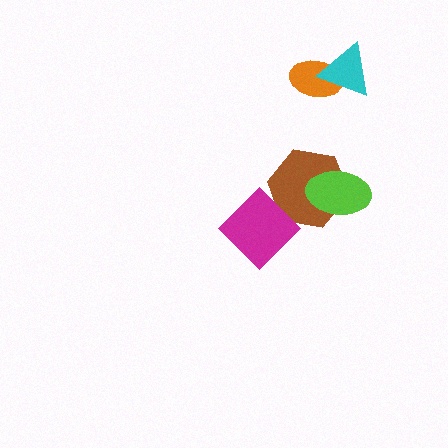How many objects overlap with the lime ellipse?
1 object overlaps with the lime ellipse.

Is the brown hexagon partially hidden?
Yes, it is partially covered by another shape.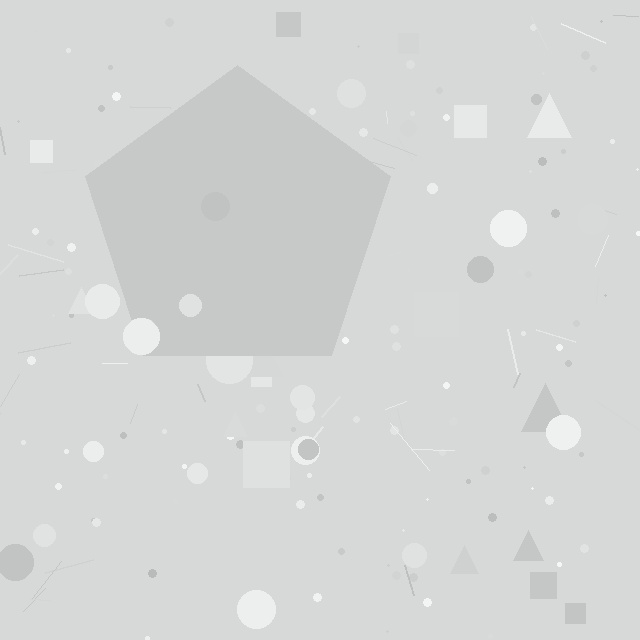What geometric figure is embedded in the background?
A pentagon is embedded in the background.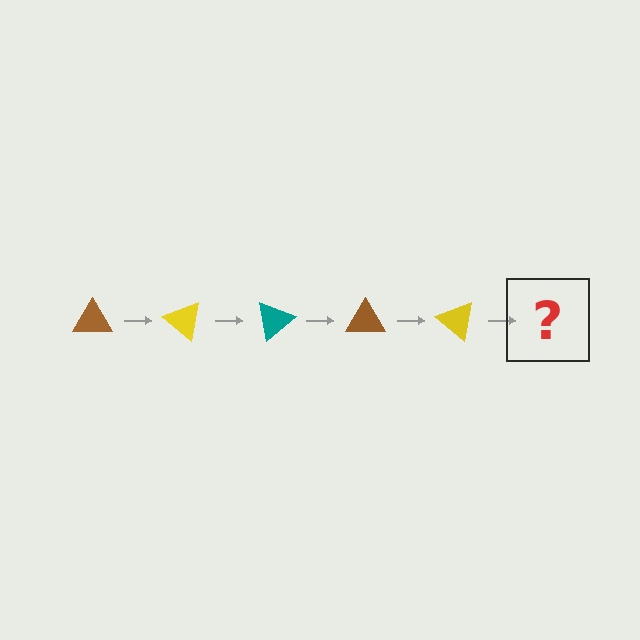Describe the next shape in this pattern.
It should be a teal triangle, rotated 200 degrees from the start.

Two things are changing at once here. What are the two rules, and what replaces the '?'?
The two rules are that it rotates 40 degrees each step and the color cycles through brown, yellow, and teal. The '?' should be a teal triangle, rotated 200 degrees from the start.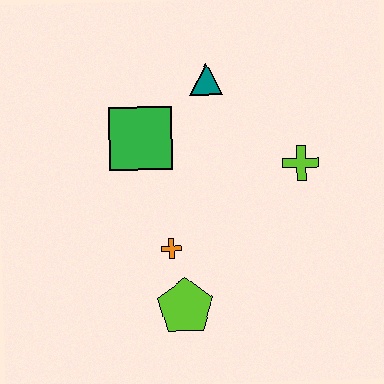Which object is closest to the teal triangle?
The green square is closest to the teal triangle.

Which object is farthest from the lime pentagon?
The teal triangle is farthest from the lime pentagon.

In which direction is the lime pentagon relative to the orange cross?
The lime pentagon is below the orange cross.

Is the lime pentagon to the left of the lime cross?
Yes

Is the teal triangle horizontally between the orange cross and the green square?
No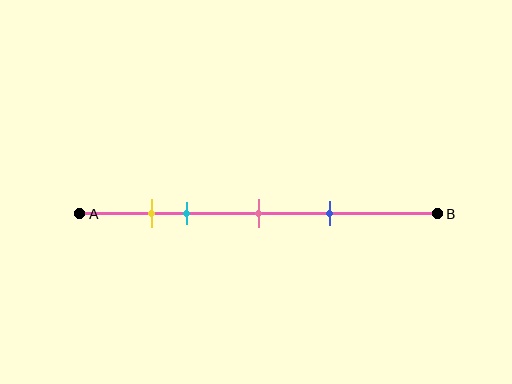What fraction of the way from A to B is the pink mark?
The pink mark is approximately 50% (0.5) of the way from A to B.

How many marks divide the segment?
There are 4 marks dividing the segment.